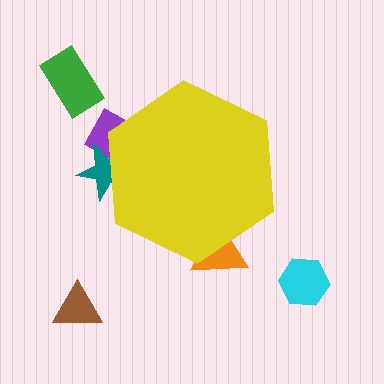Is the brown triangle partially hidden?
No, the brown triangle is fully visible.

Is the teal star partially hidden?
Yes, the teal star is partially hidden behind the yellow hexagon.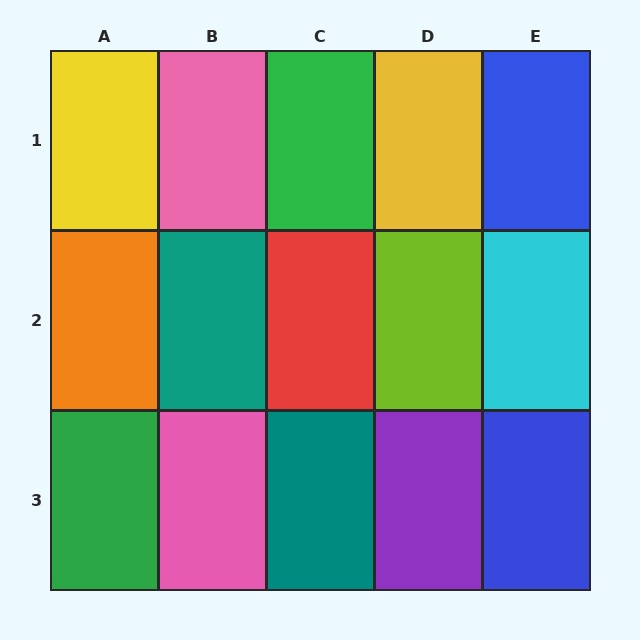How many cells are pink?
2 cells are pink.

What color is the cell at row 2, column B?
Teal.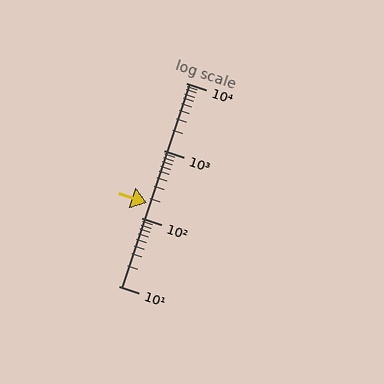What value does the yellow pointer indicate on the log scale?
The pointer indicates approximately 170.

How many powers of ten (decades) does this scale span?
The scale spans 3 decades, from 10 to 10000.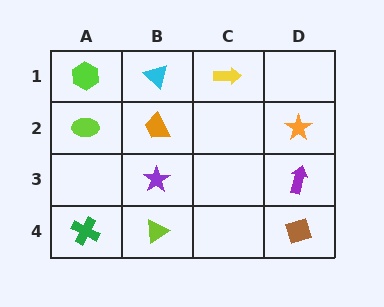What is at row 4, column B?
A lime triangle.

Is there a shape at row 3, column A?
No, that cell is empty.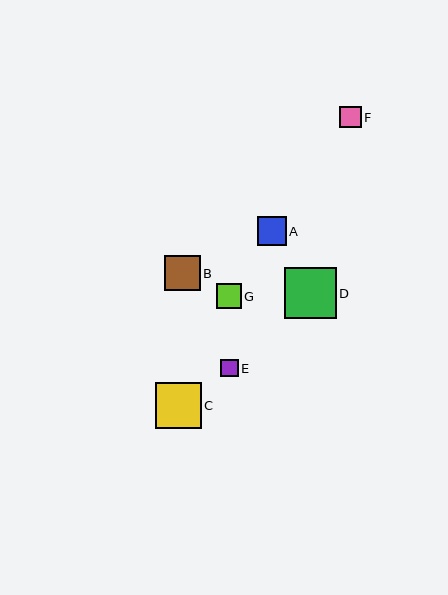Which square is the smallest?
Square E is the smallest with a size of approximately 18 pixels.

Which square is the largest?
Square D is the largest with a size of approximately 51 pixels.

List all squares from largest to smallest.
From largest to smallest: D, C, B, A, G, F, E.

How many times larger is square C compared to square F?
Square C is approximately 2.1 times the size of square F.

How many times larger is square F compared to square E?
Square F is approximately 1.2 times the size of square E.